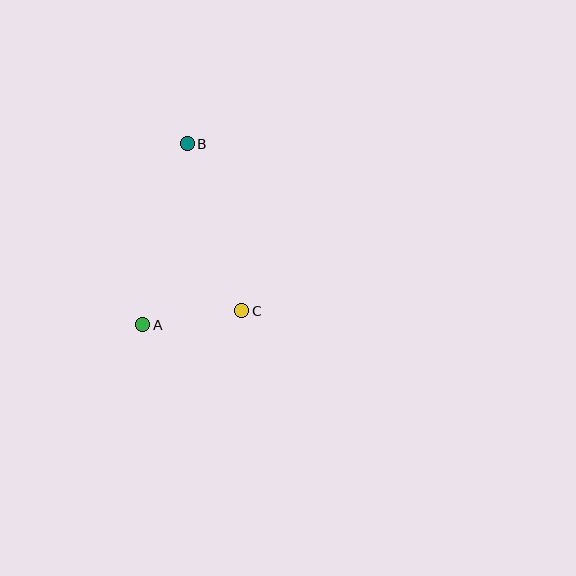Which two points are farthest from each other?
Points A and B are farthest from each other.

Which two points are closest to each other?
Points A and C are closest to each other.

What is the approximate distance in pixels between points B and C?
The distance between B and C is approximately 176 pixels.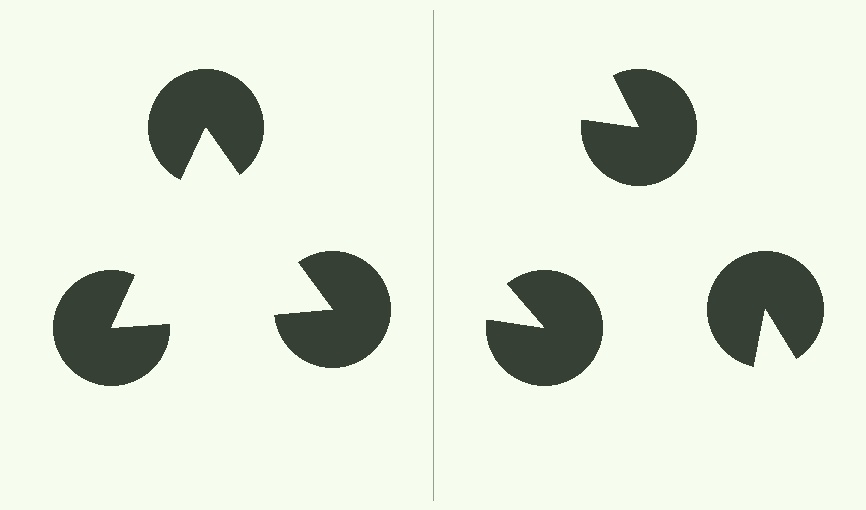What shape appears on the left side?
An illusory triangle.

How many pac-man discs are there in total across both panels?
6 — 3 on each side.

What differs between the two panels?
The pac-man discs are positioned identically on both sides; only the wedge orientations differ. On the left they align to a triangle; on the right they are misaligned.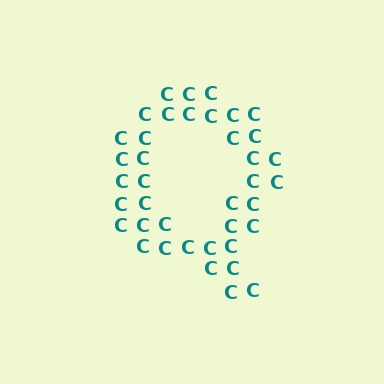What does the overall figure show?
The overall figure shows the letter Q.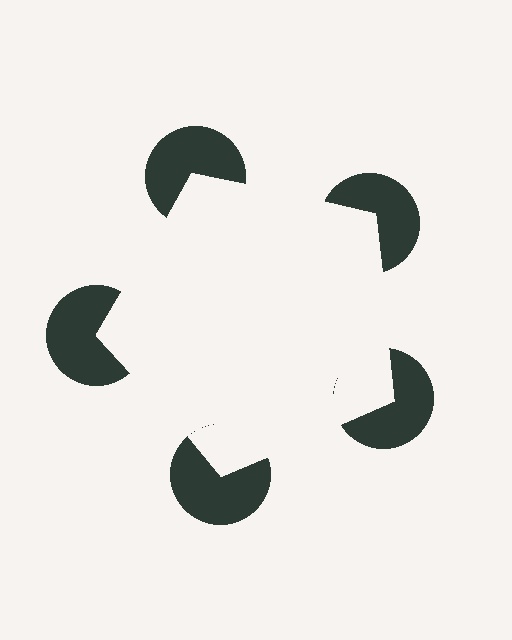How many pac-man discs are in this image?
There are 5 — one at each vertex of the illusory pentagon.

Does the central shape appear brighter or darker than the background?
It typically appears slightly brighter than the background, even though no actual brightness change is drawn.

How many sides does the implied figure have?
5 sides.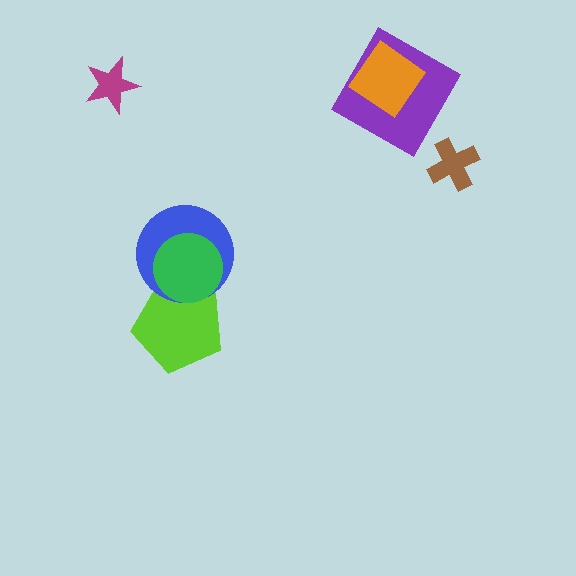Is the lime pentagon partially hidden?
Yes, it is partially covered by another shape.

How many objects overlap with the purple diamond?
1 object overlaps with the purple diamond.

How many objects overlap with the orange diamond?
1 object overlaps with the orange diamond.